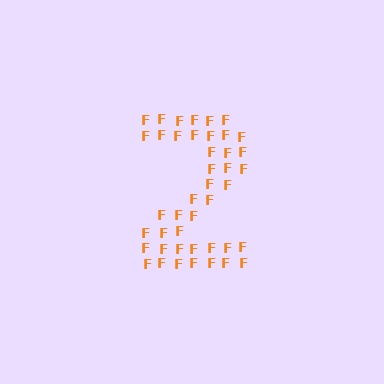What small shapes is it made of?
It is made of small letter F's.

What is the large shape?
The large shape is the digit 2.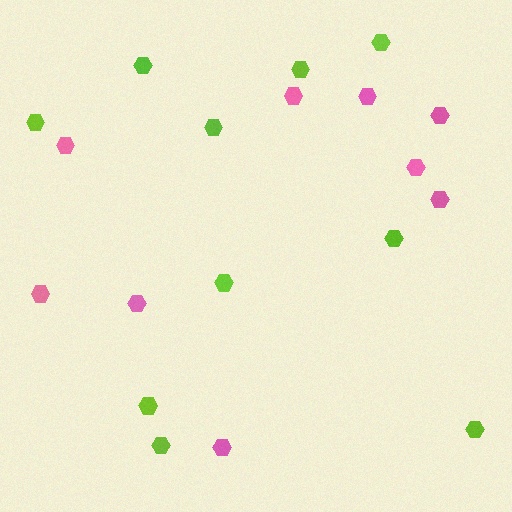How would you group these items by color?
There are 2 groups: one group of lime hexagons (10) and one group of pink hexagons (9).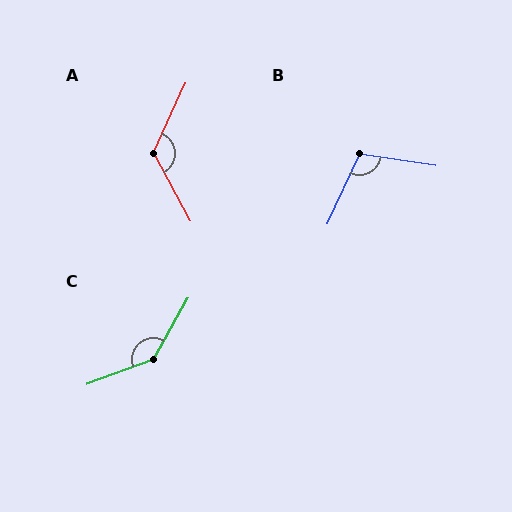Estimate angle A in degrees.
Approximately 127 degrees.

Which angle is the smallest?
B, at approximately 106 degrees.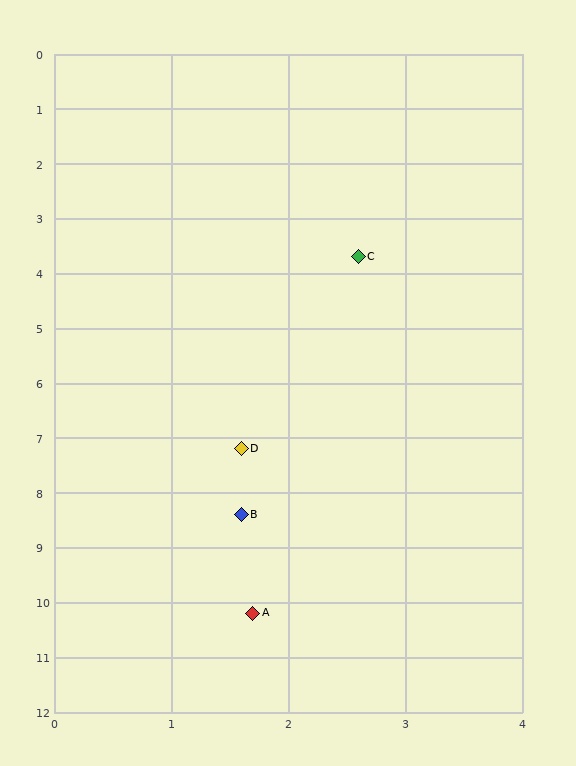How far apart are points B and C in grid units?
Points B and C are about 4.8 grid units apart.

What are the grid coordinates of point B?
Point B is at approximately (1.6, 8.4).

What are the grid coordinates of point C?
Point C is at approximately (2.6, 3.7).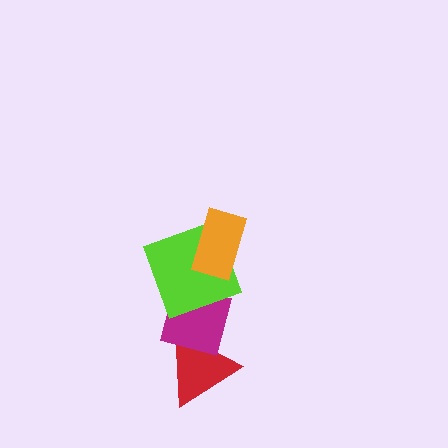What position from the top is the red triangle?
The red triangle is 4th from the top.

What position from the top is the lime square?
The lime square is 2nd from the top.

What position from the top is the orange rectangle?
The orange rectangle is 1st from the top.